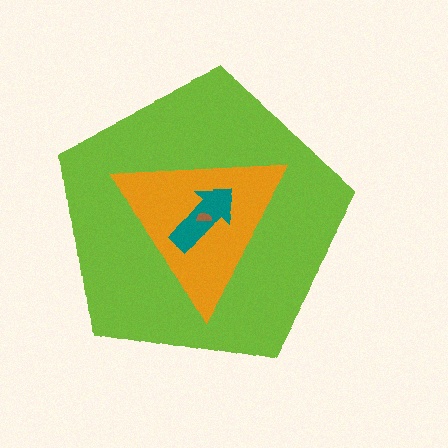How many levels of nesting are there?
4.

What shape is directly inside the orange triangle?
The teal arrow.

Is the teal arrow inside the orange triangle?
Yes.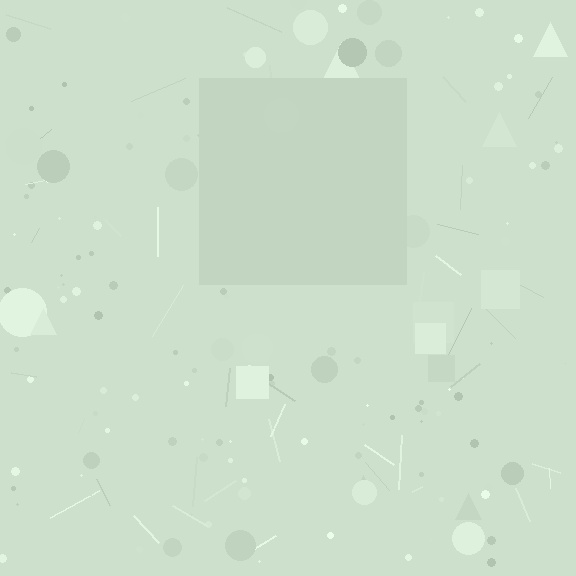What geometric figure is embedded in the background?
A square is embedded in the background.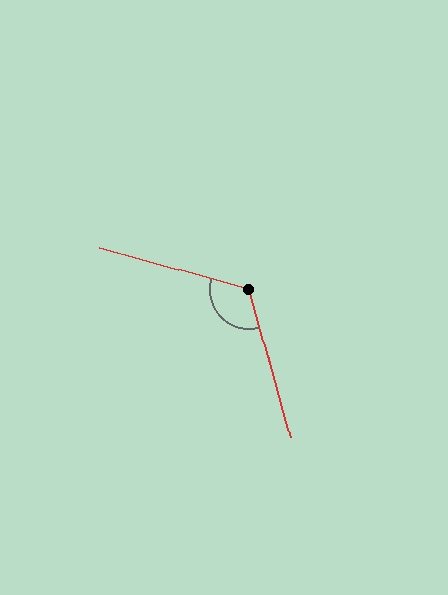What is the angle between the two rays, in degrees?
Approximately 121 degrees.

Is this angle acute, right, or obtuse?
It is obtuse.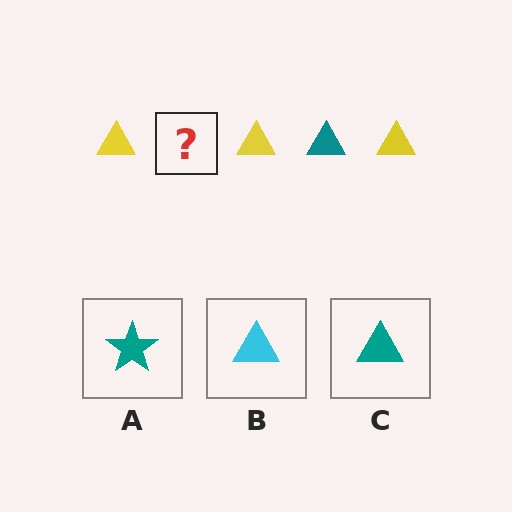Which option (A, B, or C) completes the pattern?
C.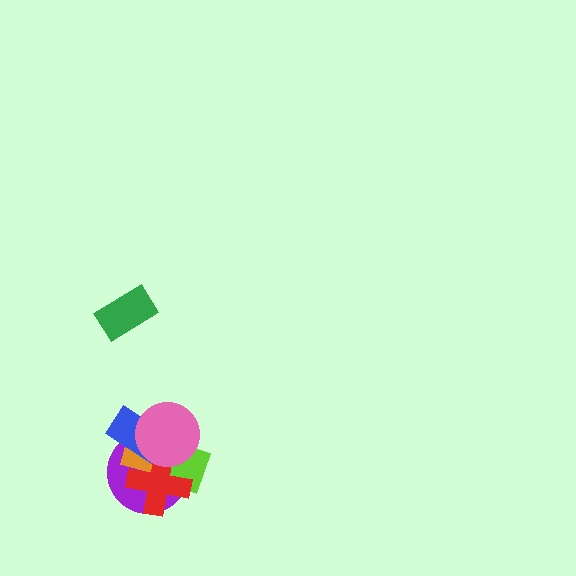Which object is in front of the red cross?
The pink circle is in front of the red cross.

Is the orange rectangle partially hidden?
Yes, it is partially covered by another shape.